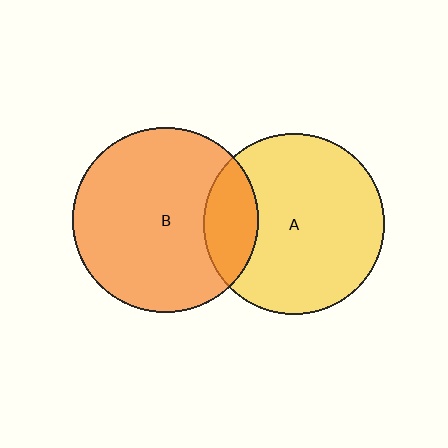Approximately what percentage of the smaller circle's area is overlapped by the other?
Approximately 20%.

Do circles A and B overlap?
Yes.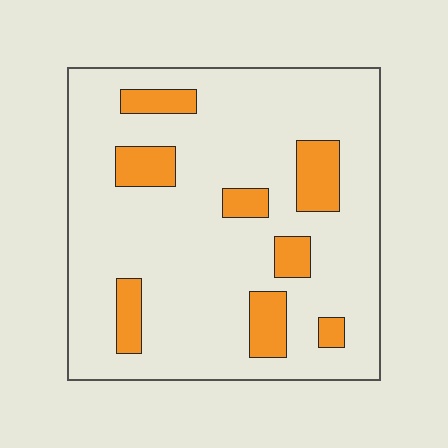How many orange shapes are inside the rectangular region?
8.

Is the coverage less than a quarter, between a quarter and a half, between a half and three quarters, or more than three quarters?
Less than a quarter.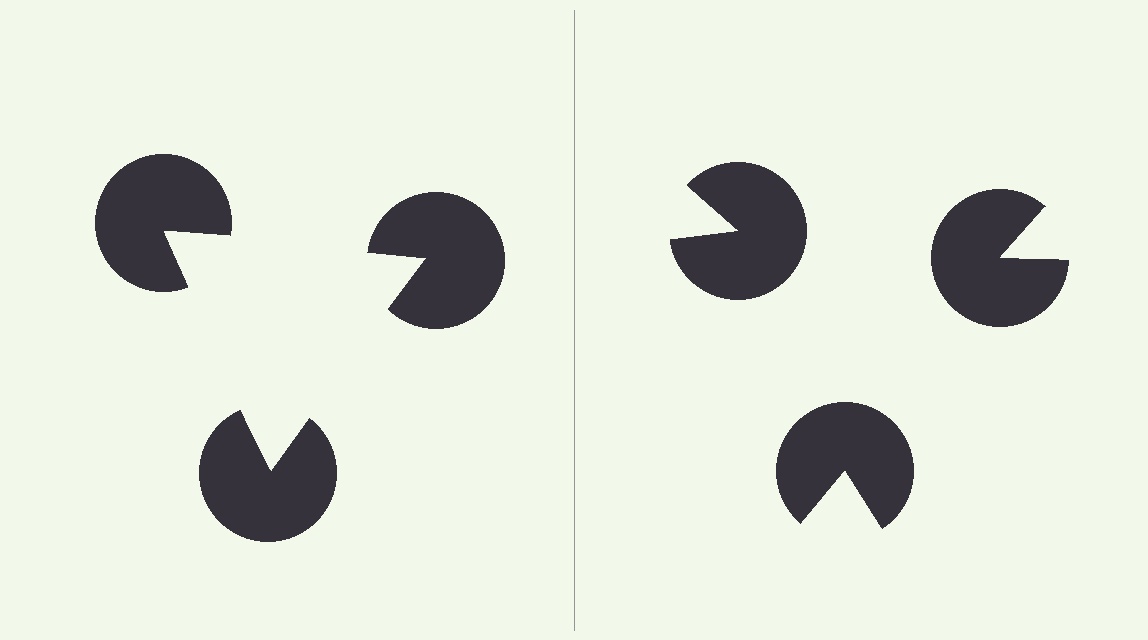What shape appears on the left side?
An illusory triangle.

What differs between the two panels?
The pac-man discs are positioned identically on both sides; only the wedge orientations differ. On the left they align to a triangle; on the right they are misaligned.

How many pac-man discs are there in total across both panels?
6 — 3 on each side.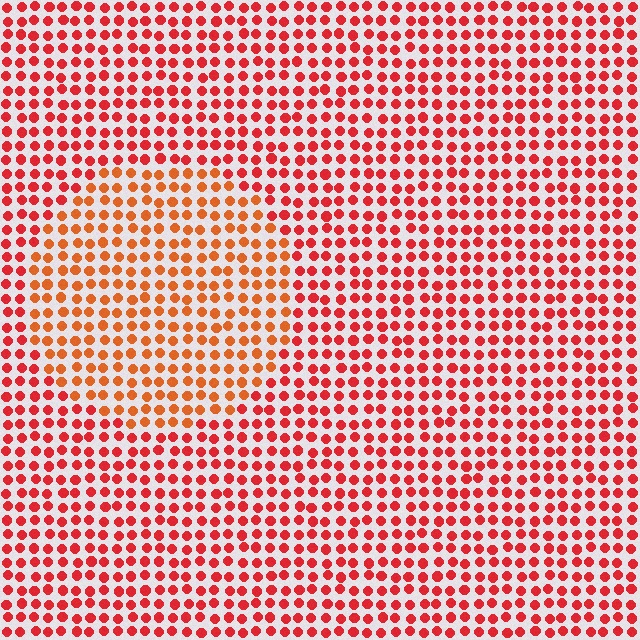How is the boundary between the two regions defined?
The boundary is defined purely by a slight shift in hue (about 24 degrees). Spacing, size, and orientation are identical on both sides.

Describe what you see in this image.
The image is filled with small red elements in a uniform arrangement. A circle-shaped region is visible where the elements are tinted to a slightly different hue, forming a subtle color boundary.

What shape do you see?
I see a circle.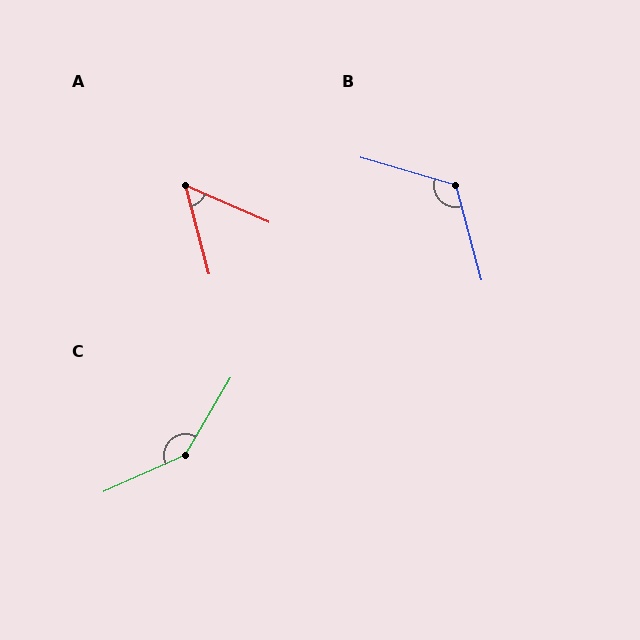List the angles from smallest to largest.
A (52°), B (121°), C (144°).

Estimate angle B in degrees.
Approximately 121 degrees.